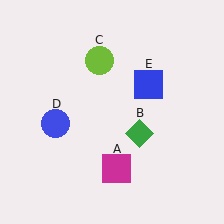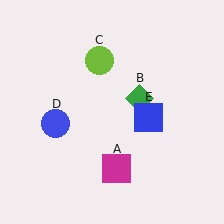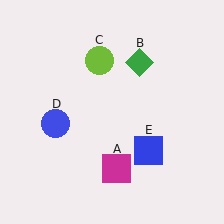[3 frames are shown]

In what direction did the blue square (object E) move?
The blue square (object E) moved down.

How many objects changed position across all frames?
2 objects changed position: green diamond (object B), blue square (object E).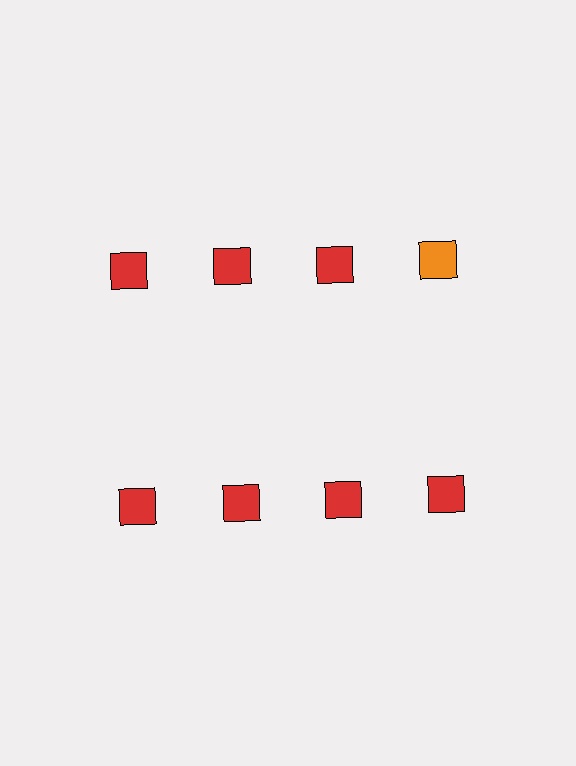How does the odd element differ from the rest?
It has a different color: orange instead of red.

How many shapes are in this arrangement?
There are 8 shapes arranged in a grid pattern.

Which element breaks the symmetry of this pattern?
The orange square in the top row, second from right column breaks the symmetry. All other shapes are red squares.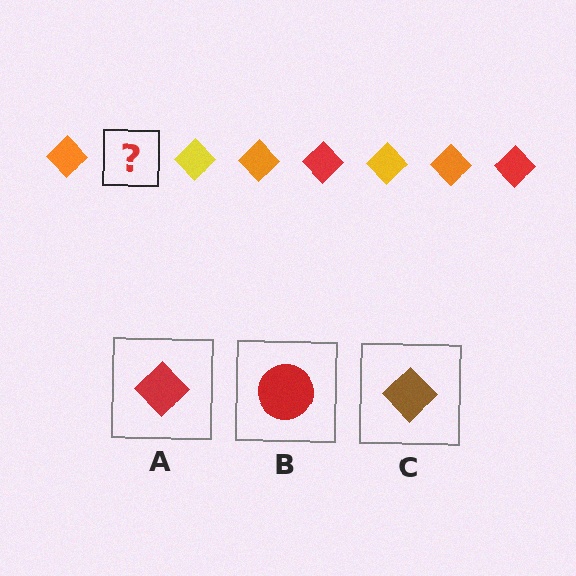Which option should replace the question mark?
Option A.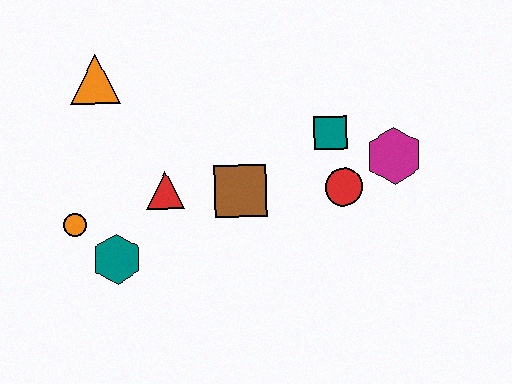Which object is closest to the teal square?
The red circle is closest to the teal square.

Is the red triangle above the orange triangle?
No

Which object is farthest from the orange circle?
The magenta hexagon is farthest from the orange circle.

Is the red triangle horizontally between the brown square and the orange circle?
Yes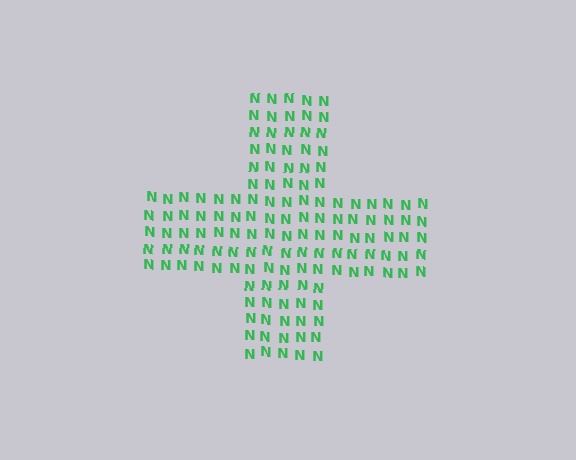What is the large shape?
The large shape is a cross.